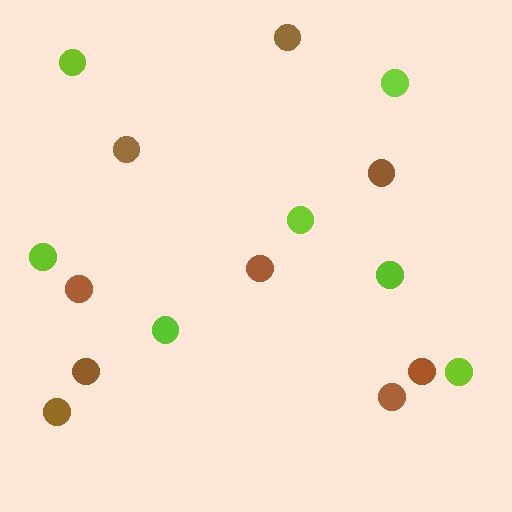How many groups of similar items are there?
There are 2 groups: one group of lime circles (7) and one group of brown circles (9).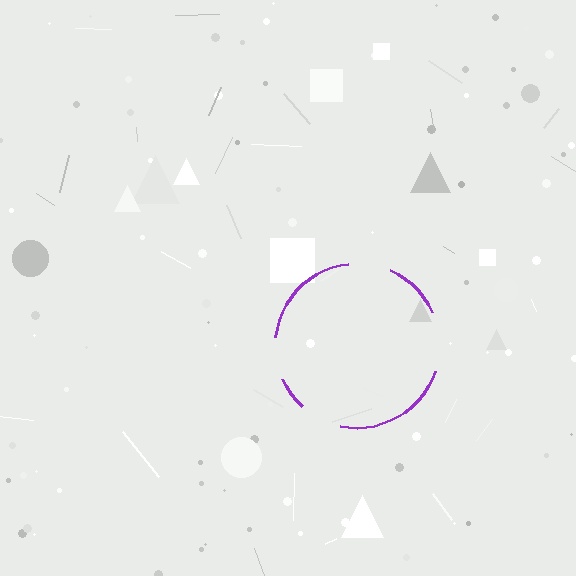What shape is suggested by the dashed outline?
The dashed outline suggests a circle.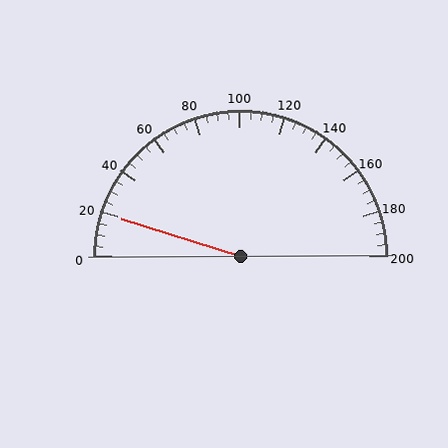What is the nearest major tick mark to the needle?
The nearest major tick mark is 20.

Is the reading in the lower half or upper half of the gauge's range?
The reading is in the lower half of the range (0 to 200).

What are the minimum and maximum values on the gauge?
The gauge ranges from 0 to 200.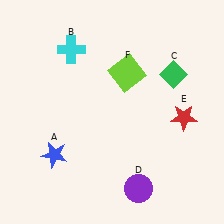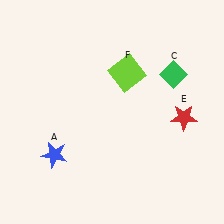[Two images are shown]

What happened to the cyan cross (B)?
The cyan cross (B) was removed in Image 2. It was in the top-left area of Image 1.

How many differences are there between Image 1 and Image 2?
There are 2 differences between the two images.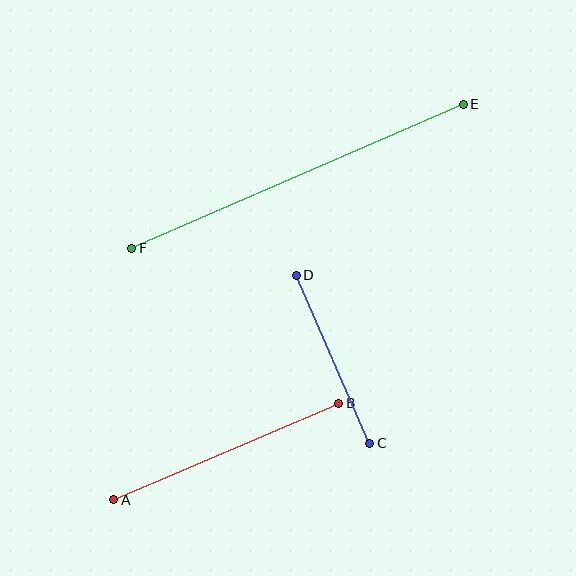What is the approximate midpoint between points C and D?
The midpoint is at approximately (333, 359) pixels.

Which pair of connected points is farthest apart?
Points E and F are farthest apart.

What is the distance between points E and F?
The distance is approximately 361 pixels.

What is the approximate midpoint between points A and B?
The midpoint is at approximately (226, 452) pixels.